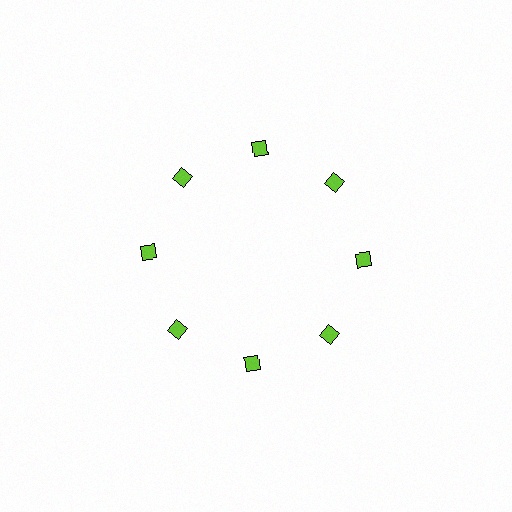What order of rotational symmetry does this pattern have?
This pattern has 8-fold rotational symmetry.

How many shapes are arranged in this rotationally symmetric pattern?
There are 8 shapes, arranged in 8 groups of 1.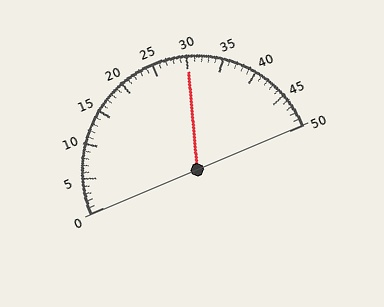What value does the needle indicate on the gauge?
The needle indicates approximately 30.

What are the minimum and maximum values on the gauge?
The gauge ranges from 0 to 50.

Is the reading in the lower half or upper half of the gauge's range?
The reading is in the upper half of the range (0 to 50).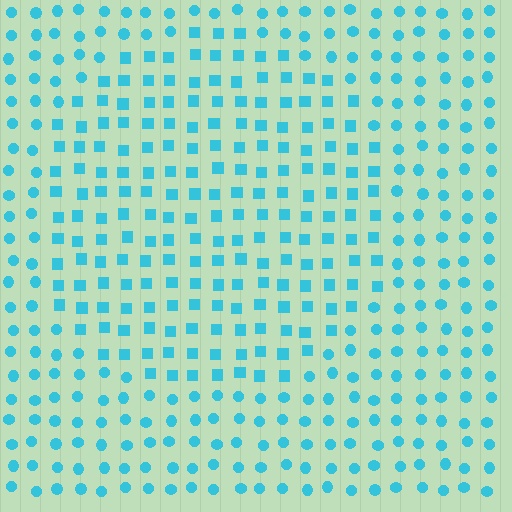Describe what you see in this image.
The image is filled with small cyan elements arranged in a uniform grid. A circle-shaped region contains squares, while the surrounding area contains circles. The boundary is defined purely by the change in element shape.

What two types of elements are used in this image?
The image uses squares inside the circle region and circles outside it.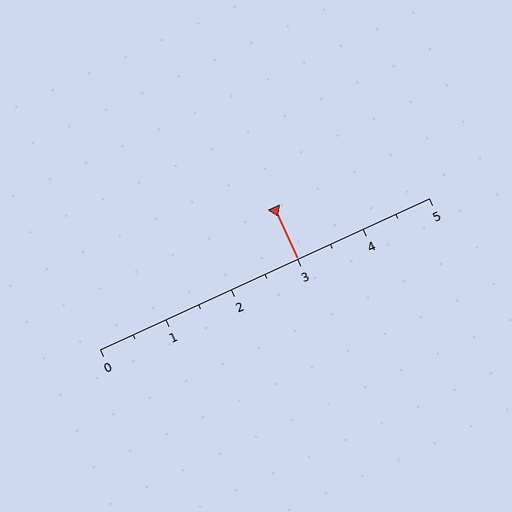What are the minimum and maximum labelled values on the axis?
The axis runs from 0 to 5.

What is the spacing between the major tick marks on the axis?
The major ticks are spaced 1 apart.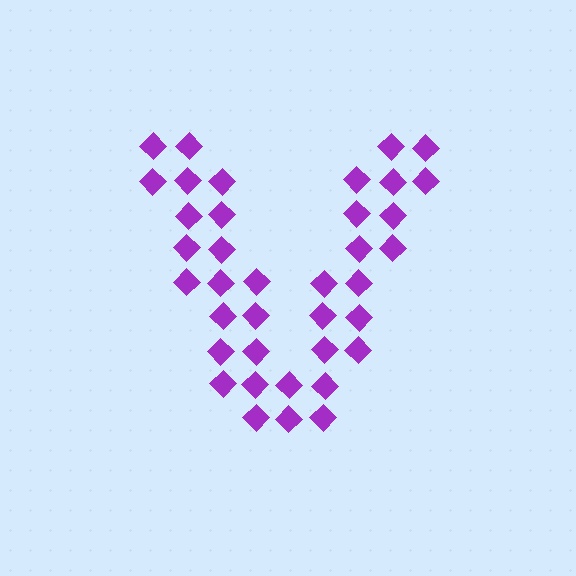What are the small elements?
The small elements are diamonds.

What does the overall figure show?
The overall figure shows the letter V.